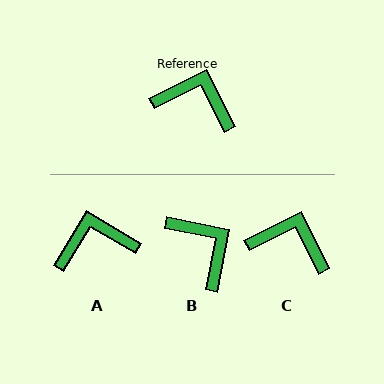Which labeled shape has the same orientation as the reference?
C.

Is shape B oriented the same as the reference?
No, it is off by about 38 degrees.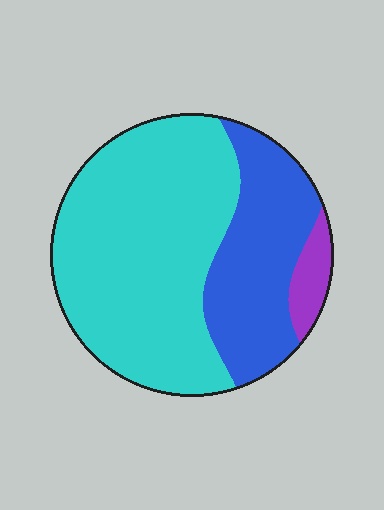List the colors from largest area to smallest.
From largest to smallest: cyan, blue, purple.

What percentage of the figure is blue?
Blue covers 30% of the figure.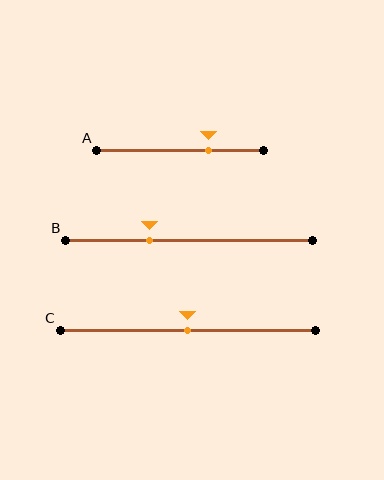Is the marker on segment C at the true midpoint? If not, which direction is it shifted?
Yes, the marker on segment C is at the true midpoint.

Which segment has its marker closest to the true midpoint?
Segment C has its marker closest to the true midpoint.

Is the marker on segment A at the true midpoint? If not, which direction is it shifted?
No, the marker on segment A is shifted to the right by about 17% of the segment length.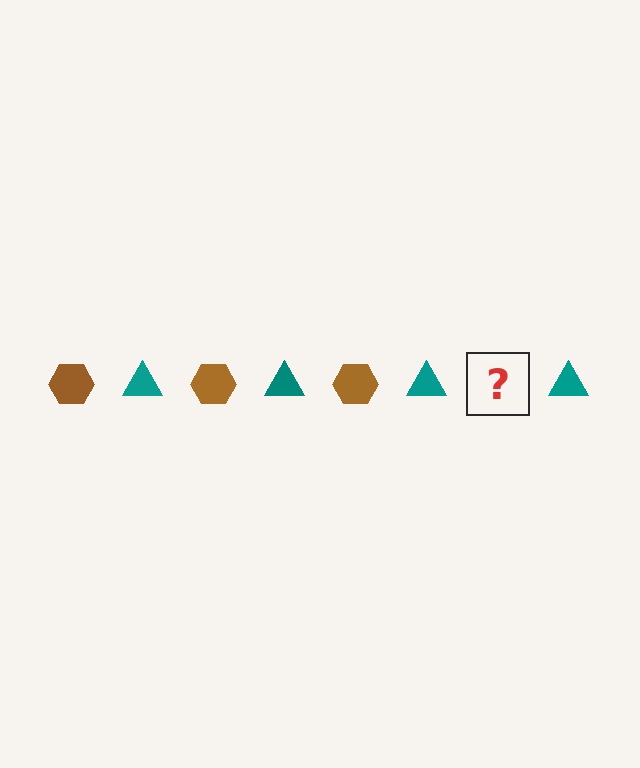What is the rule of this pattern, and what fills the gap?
The rule is that the pattern alternates between brown hexagon and teal triangle. The gap should be filled with a brown hexagon.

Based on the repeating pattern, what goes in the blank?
The blank should be a brown hexagon.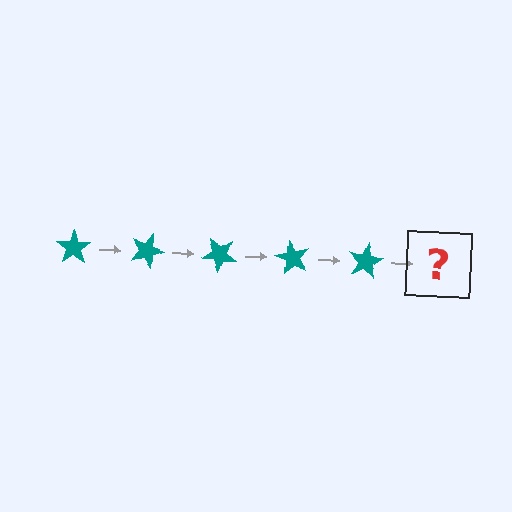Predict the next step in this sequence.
The next step is a teal star rotated 100 degrees.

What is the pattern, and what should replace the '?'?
The pattern is that the star rotates 20 degrees each step. The '?' should be a teal star rotated 100 degrees.